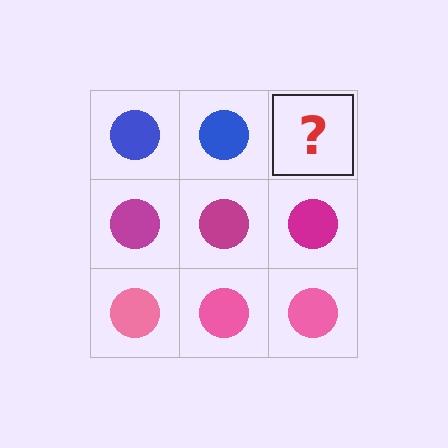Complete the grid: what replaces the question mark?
The question mark should be replaced with a blue circle.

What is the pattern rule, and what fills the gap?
The rule is that each row has a consistent color. The gap should be filled with a blue circle.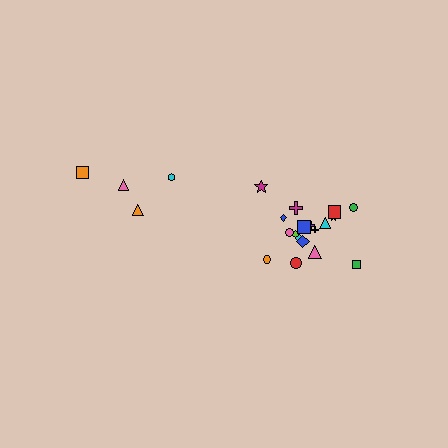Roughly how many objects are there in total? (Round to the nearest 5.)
Roughly 20 objects in total.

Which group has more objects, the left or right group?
The right group.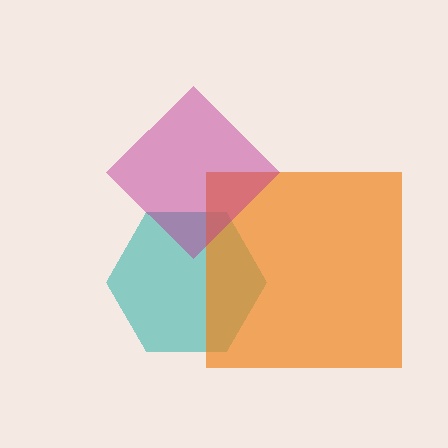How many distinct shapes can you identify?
There are 3 distinct shapes: a teal hexagon, an orange square, a magenta diamond.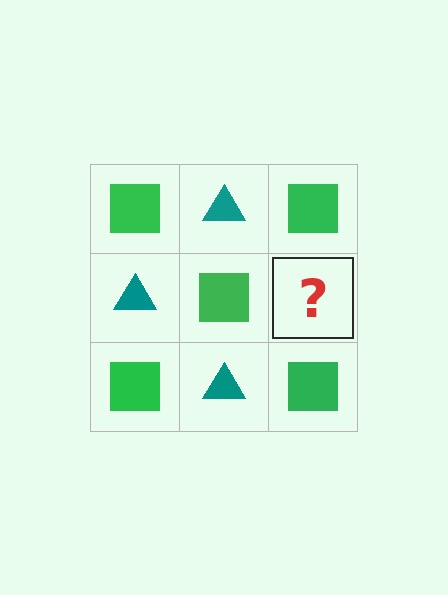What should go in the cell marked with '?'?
The missing cell should contain a teal triangle.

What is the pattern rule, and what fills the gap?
The rule is that it alternates green square and teal triangle in a checkerboard pattern. The gap should be filled with a teal triangle.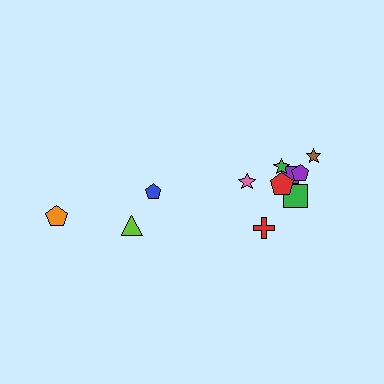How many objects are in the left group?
There are 3 objects.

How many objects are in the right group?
There are 8 objects.